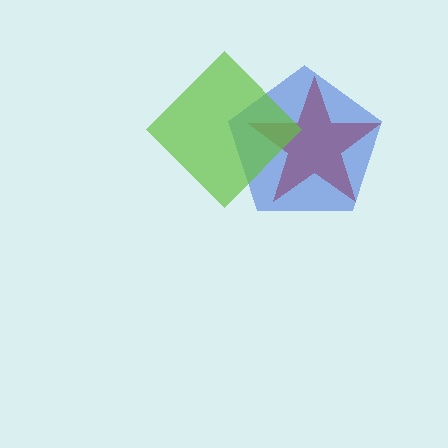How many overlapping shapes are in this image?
There are 3 overlapping shapes in the image.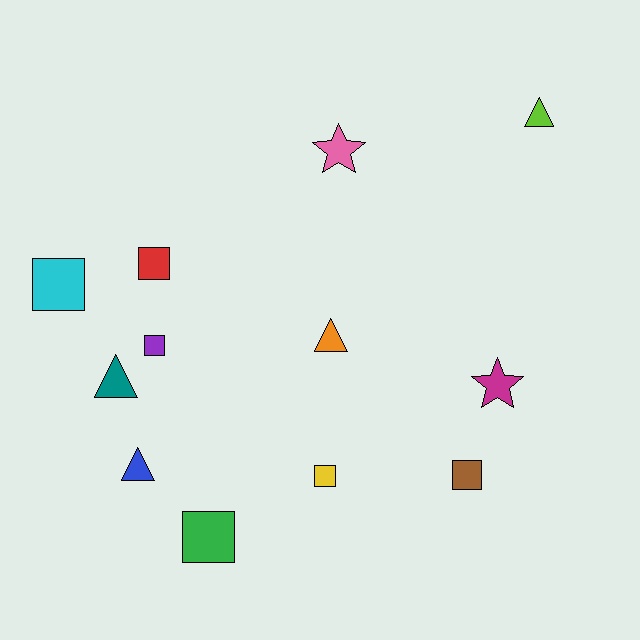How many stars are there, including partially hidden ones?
There are 2 stars.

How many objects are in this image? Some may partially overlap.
There are 12 objects.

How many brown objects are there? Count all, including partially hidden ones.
There is 1 brown object.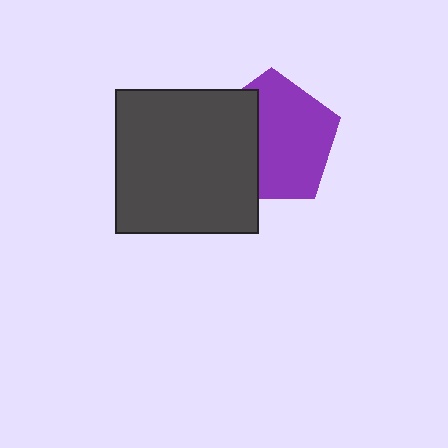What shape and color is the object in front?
The object in front is a dark gray square.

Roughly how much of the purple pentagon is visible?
About half of it is visible (roughly 63%).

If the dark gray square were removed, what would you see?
You would see the complete purple pentagon.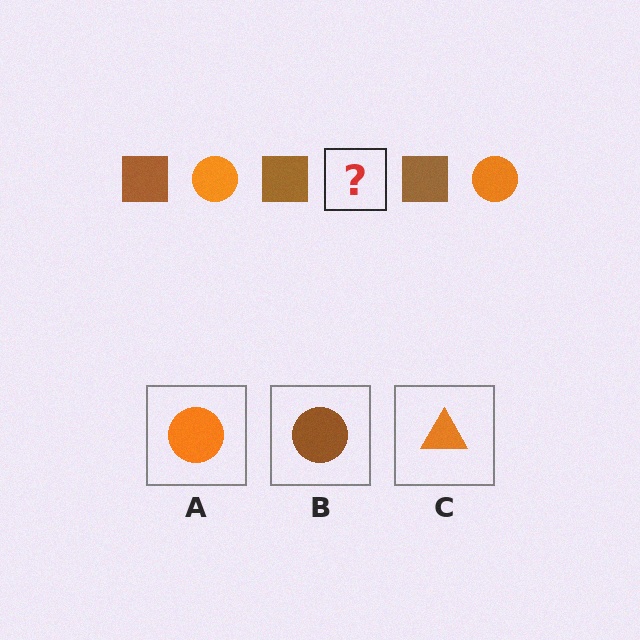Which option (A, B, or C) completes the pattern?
A.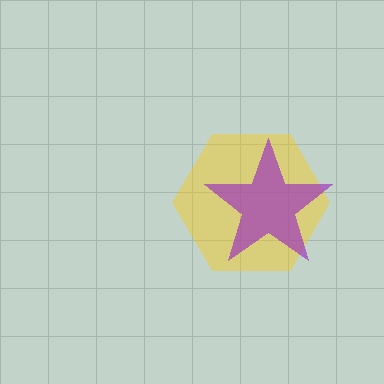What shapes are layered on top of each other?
The layered shapes are: a yellow hexagon, a purple star.